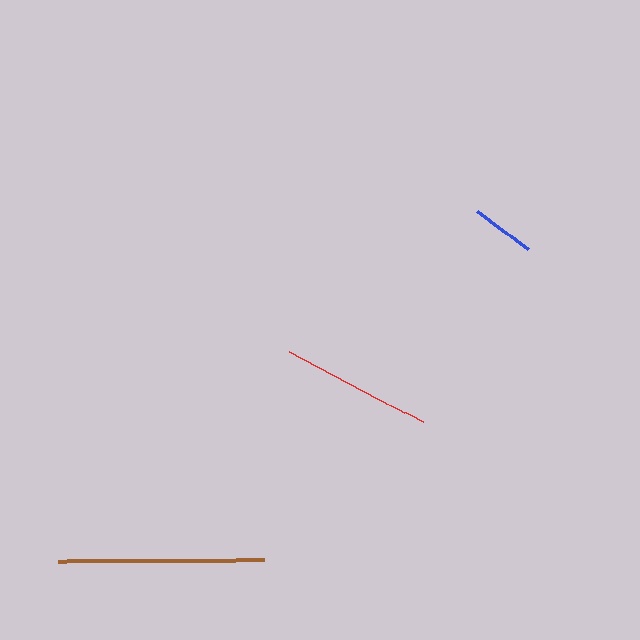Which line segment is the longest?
The brown line is the longest at approximately 207 pixels.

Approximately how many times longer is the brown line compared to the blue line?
The brown line is approximately 3.3 times the length of the blue line.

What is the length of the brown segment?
The brown segment is approximately 207 pixels long.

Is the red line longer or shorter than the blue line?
The red line is longer than the blue line.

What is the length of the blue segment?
The blue segment is approximately 62 pixels long.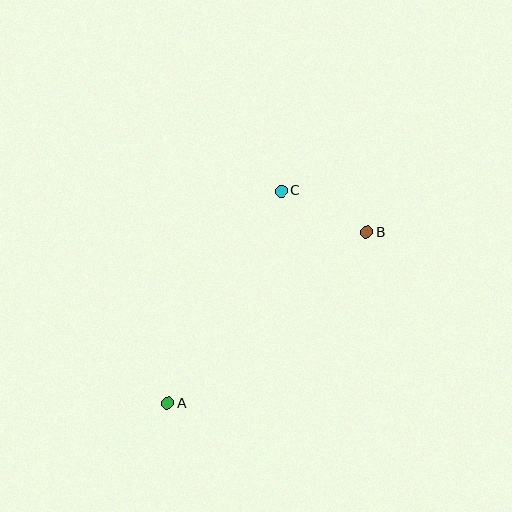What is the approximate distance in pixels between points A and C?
The distance between A and C is approximately 240 pixels.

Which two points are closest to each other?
Points B and C are closest to each other.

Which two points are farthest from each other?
Points A and B are farthest from each other.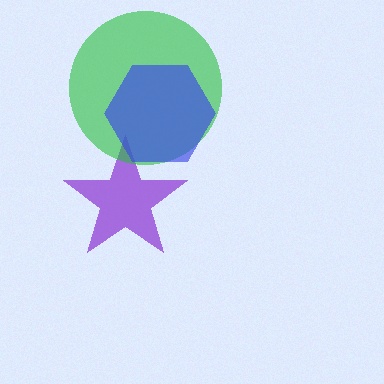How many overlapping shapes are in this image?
There are 3 overlapping shapes in the image.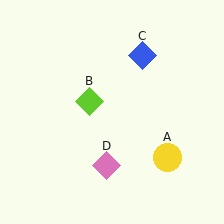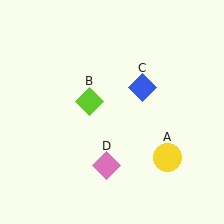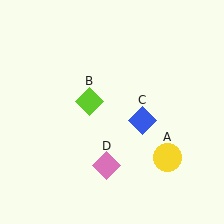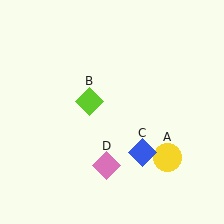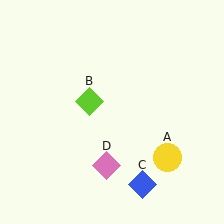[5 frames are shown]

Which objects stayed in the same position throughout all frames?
Yellow circle (object A) and lime diamond (object B) and pink diamond (object D) remained stationary.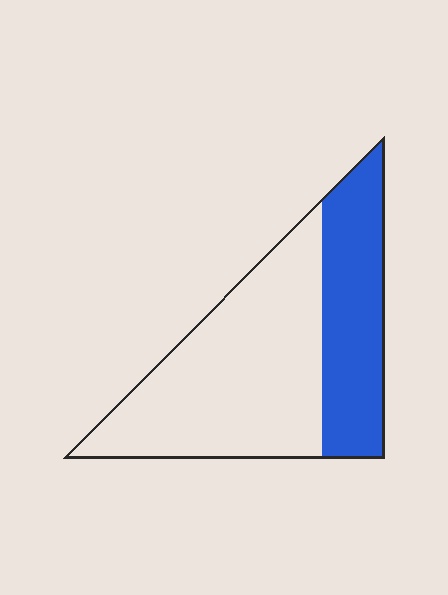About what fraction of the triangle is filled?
About one third (1/3).